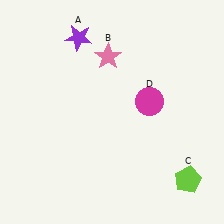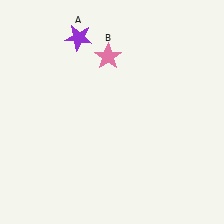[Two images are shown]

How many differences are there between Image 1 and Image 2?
There are 2 differences between the two images.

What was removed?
The magenta circle (D), the lime pentagon (C) were removed in Image 2.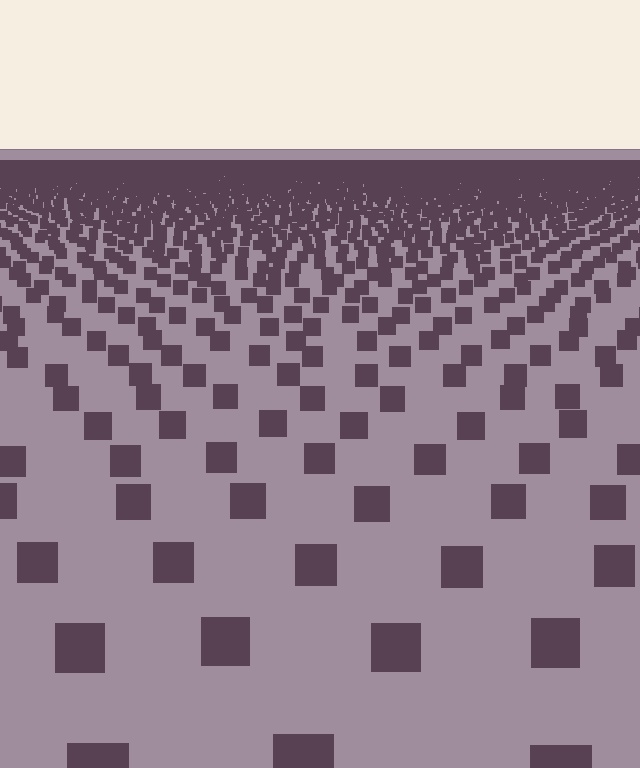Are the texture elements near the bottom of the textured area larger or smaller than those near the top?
Larger. Near the bottom, elements are closer to the viewer and appear at a bigger on-screen size.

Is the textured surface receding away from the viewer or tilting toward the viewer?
The surface is receding away from the viewer. Texture elements get smaller and denser toward the top.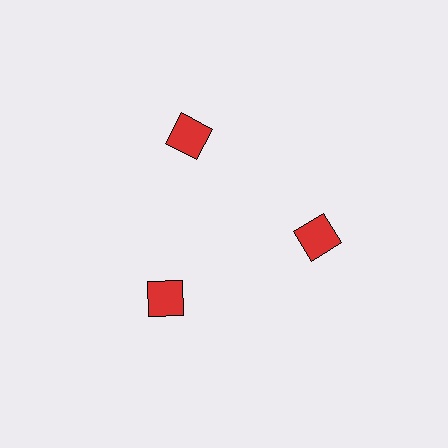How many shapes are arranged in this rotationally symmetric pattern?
There are 3 shapes, arranged in 3 groups of 1.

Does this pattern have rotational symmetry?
Yes, this pattern has 3-fold rotational symmetry. It looks the same after rotating 120 degrees around the center.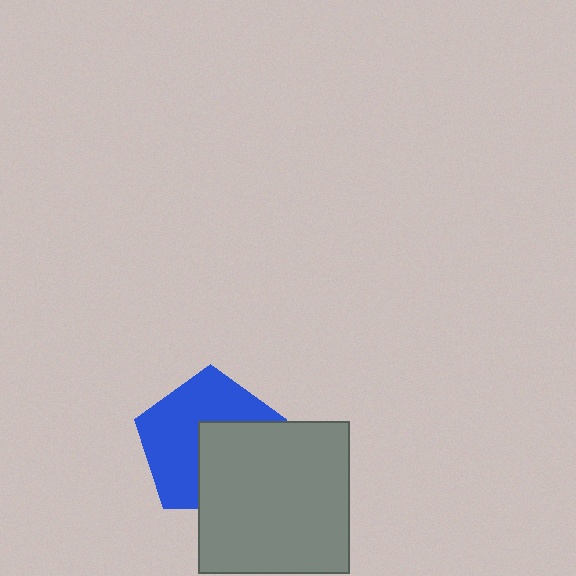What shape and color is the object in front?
The object in front is a gray rectangle.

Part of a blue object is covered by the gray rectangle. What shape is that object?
It is a pentagon.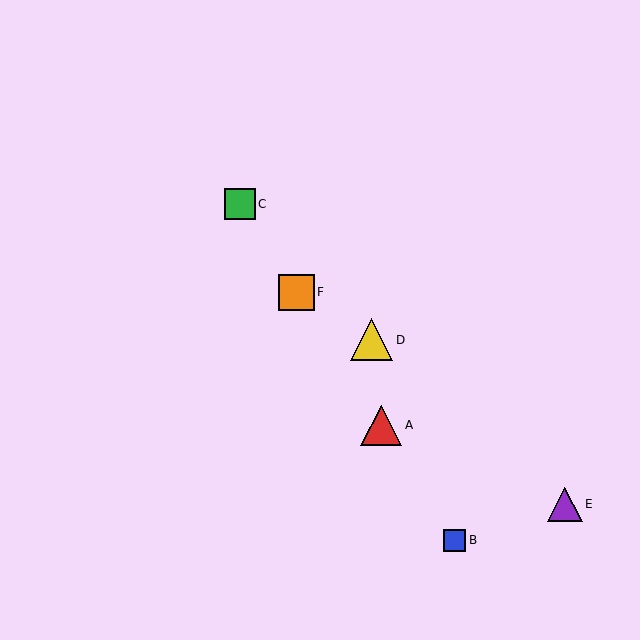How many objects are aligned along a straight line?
4 objects (A, B, C, F) are aligned along a straight line.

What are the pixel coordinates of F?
Object F is at (297, 292).